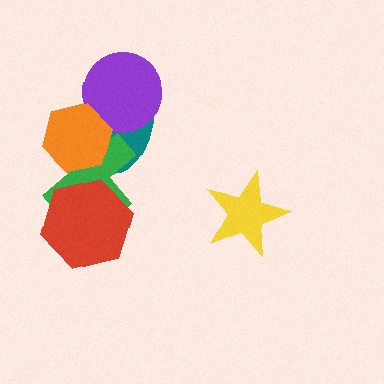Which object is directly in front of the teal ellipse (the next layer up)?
The green cross is directly in front of the teal ellipse.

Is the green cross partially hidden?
Yes, it is partially covered by another shape.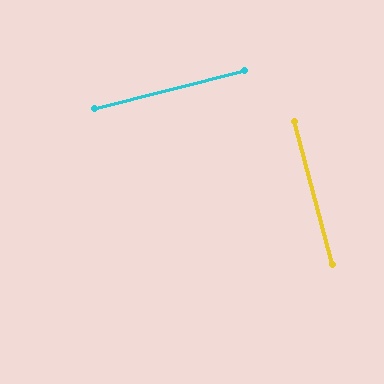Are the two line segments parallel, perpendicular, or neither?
Perpendicular — they meet at approximately 89°.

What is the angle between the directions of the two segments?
Approximately 89 degrees.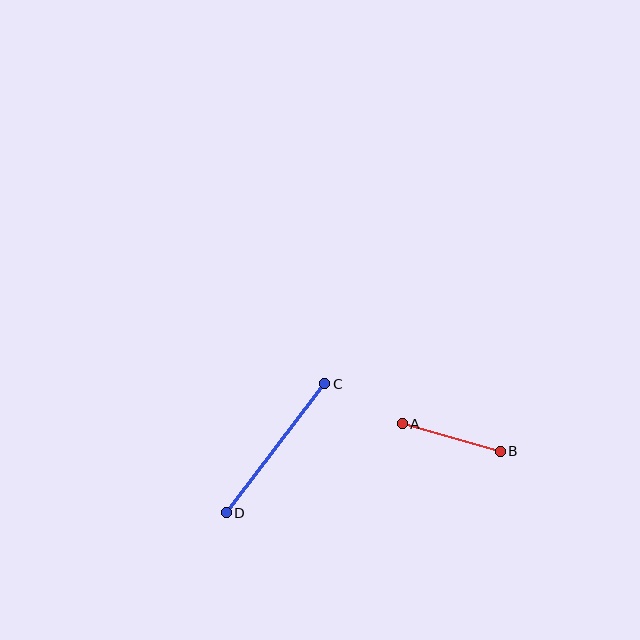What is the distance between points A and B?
The distance is approximately 102 pixels.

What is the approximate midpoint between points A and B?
The midpoint is at approximately (451, 438) pixels.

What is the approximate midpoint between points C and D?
The midpoint is at approximately (276, 448) pixels.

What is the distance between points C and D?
The distance is approximately 162 pixels.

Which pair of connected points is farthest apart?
Points C and D are farthest apart.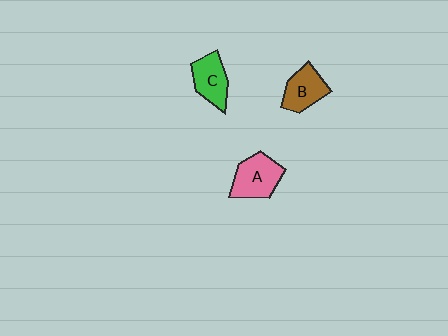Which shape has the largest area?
Shape A (pink).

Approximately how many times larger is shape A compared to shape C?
Approximately 1.2 times.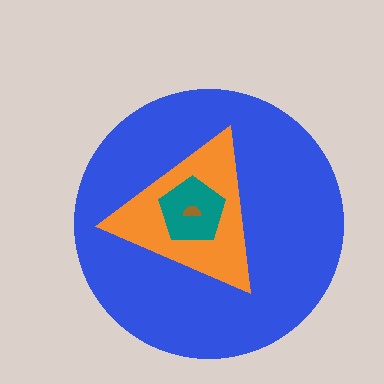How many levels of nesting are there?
4.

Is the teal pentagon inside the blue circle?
Yes.